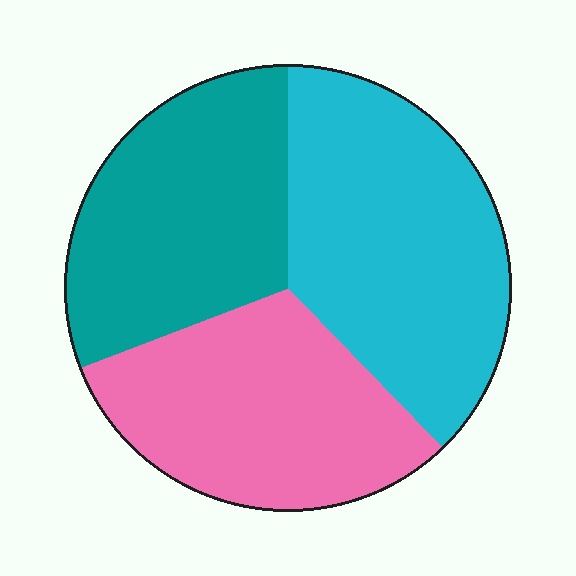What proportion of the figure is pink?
Pink takes up about one third (1/3) of the figure.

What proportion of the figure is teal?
Teal takes up about one third (1/3) of the figure.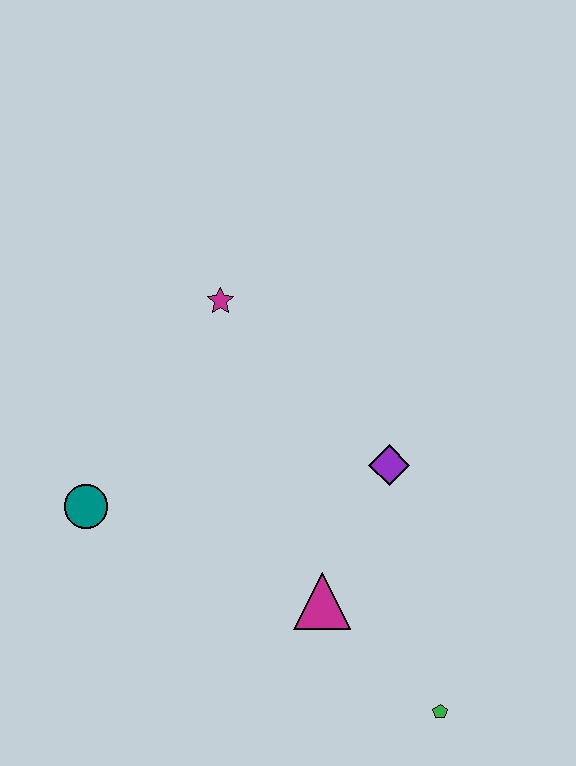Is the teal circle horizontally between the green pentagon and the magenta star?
No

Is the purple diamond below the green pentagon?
No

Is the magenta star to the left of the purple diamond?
Yes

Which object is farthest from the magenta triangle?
The magenta star is farthest from the magenta triangle.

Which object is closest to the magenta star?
The purple diamond is closest to the magenta star.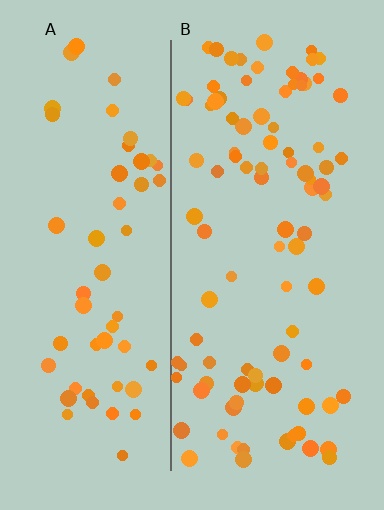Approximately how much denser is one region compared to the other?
Approximately 1.7× — region B over region A.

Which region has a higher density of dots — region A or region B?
B (the right).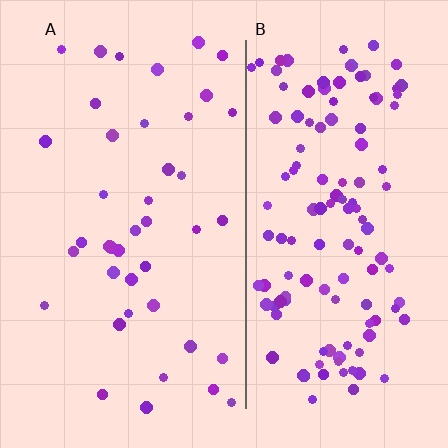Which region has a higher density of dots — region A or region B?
B (the right).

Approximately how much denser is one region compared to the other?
Approximately 3.1× — region B over region A.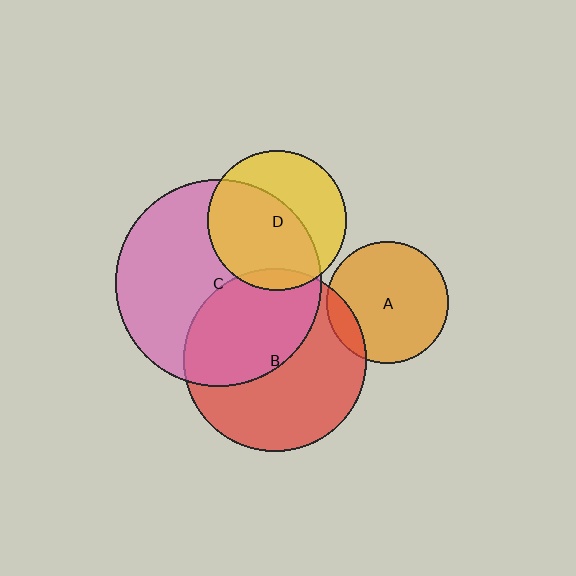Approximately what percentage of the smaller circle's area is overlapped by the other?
Approximately 5%.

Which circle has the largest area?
Circle C (pink).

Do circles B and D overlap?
Yes.